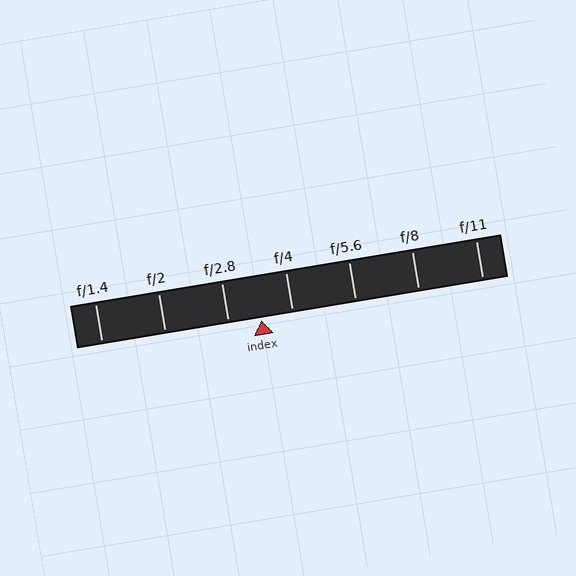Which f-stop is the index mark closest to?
The index mark is closest to f/4.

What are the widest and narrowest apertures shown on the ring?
The widest aperture shown is f/1.4 and the narrowest is f/11.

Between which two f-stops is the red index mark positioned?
The index mark is between f/2.8 and f/4.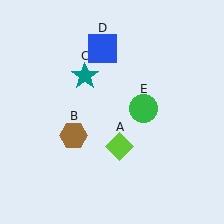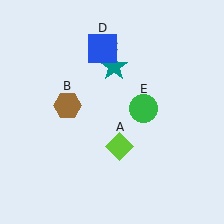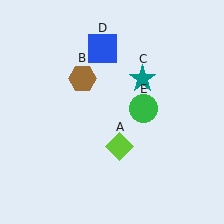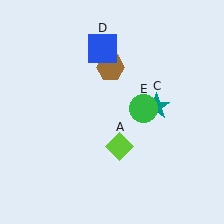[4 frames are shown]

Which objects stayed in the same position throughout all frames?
Lime diamond (object A) and blue square (object D) and green circle (object E) remained stationary.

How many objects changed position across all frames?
2 objects changed position: brown hexagon (object B), teal star (object C).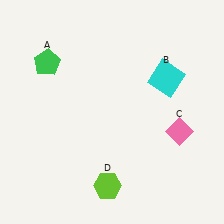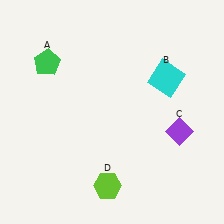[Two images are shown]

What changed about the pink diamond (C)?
In Image 1, C is pink. In Image 2, it changed to purple.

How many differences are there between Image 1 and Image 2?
There is 1 difference between the two images.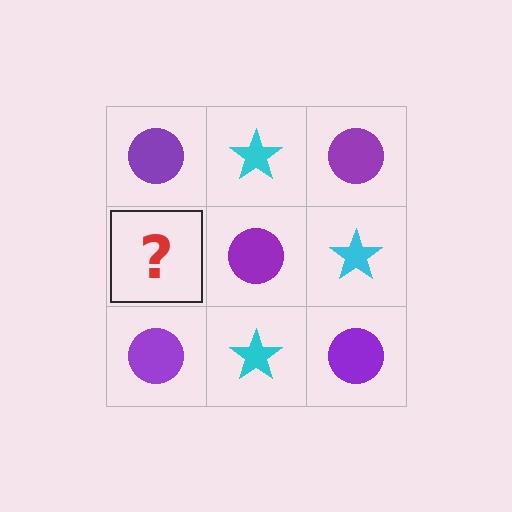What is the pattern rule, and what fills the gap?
The rule is that it alternates purple circle and cyan star in a checkerboard pattern. The gap should be filled with a cyan star.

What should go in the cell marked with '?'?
The missing cell should contain a cyan star.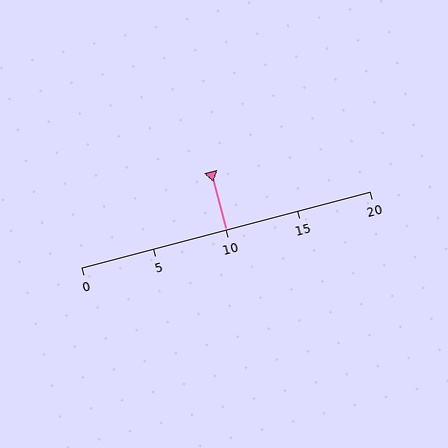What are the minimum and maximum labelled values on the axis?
The axis runs from 0 to 20.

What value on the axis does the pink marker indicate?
The marker indicates approximately 10.